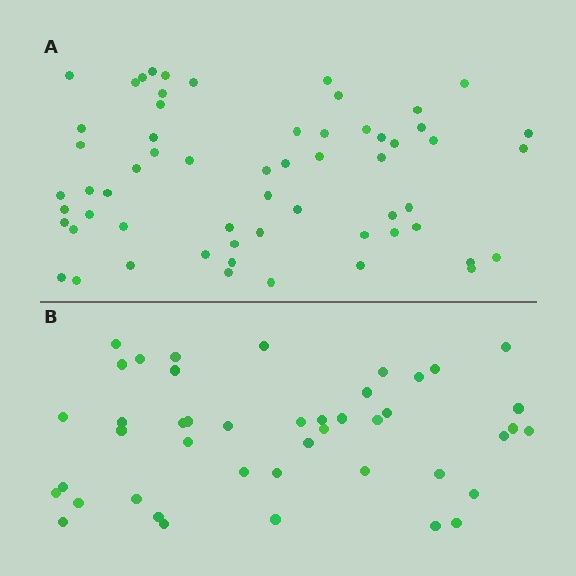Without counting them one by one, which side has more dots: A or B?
Region A (the top region) has more dots.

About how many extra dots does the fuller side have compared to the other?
Region A has approximately 15 more dots than region B.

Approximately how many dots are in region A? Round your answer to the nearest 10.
About 60 dots.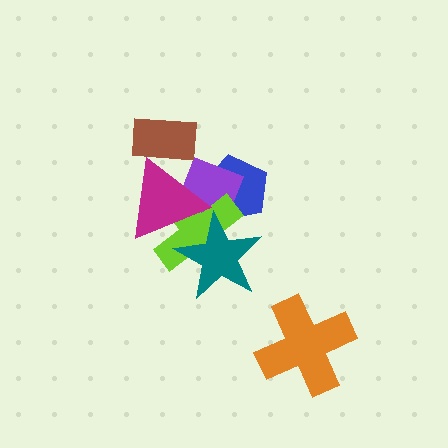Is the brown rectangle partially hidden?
No, no other shape covers it.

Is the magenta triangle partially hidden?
Yes, it is partially covered by another shape.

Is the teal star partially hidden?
Yes, it is partially covered by another shape.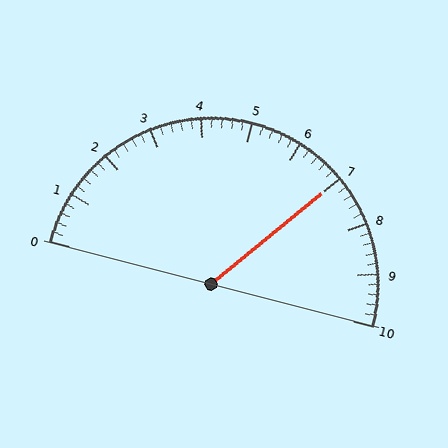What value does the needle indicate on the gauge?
The needle indicates approximately 7.0.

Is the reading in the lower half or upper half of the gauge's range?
The reading is in the upper half of the range (0 to 10).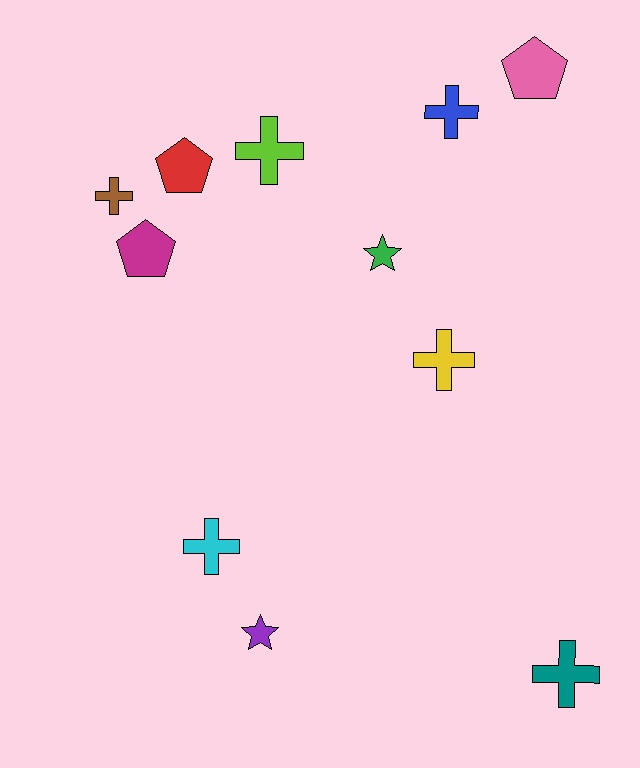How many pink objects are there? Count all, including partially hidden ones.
There is 1 pink object.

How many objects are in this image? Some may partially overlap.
There are 11 objects.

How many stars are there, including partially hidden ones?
There are 2 stars.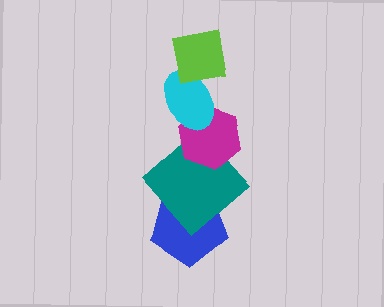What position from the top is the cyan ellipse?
The cyan ellipse is 2nd from the top.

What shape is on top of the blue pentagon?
The teal diamond is on top of the blue pentagon.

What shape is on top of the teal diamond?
The magenta hexagon is on top of the teal diamond.